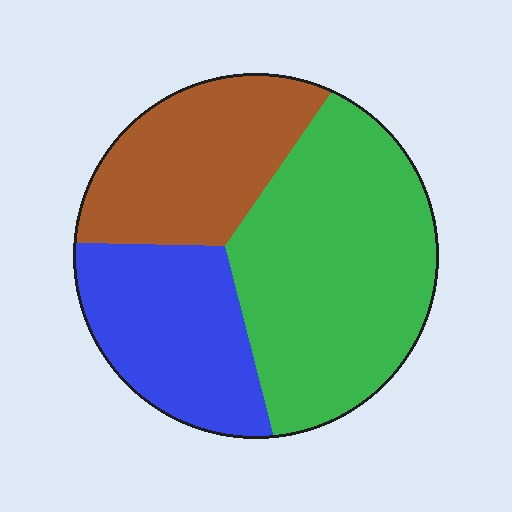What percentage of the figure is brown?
Brown takes up about one quarter (1/4) of the figure.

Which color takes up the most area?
Green, at roughly 45%.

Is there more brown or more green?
Green.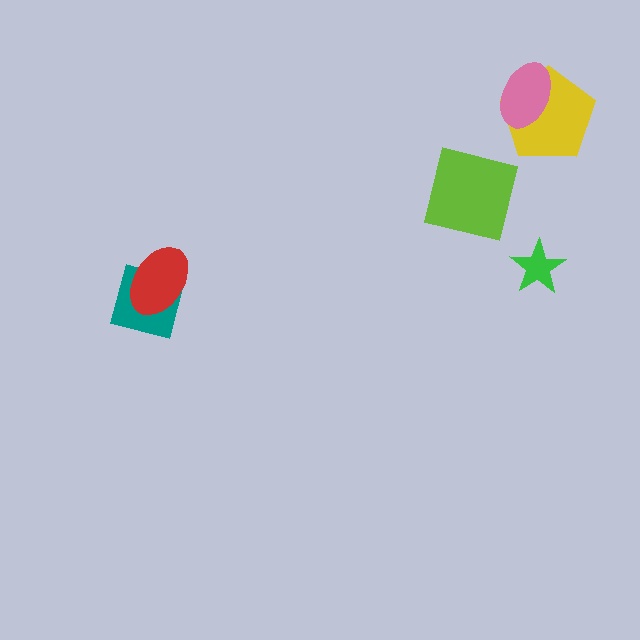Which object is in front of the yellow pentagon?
The pink ellipse is in front of the yellow pentagon.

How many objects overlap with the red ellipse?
1 object overlaps with the red ellipse.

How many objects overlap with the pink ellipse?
1 object overlaps with the pink ellipse.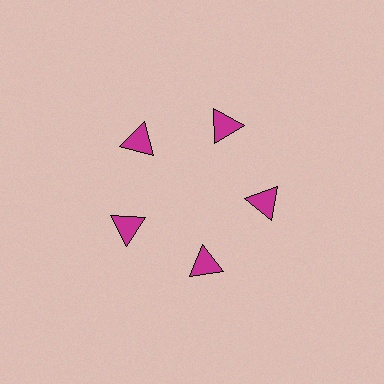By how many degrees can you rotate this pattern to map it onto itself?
The pattern maps onto itself every 72 degrees of rotation.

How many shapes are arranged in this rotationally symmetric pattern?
There are 5 shapes, arranged in 5 groups of 1.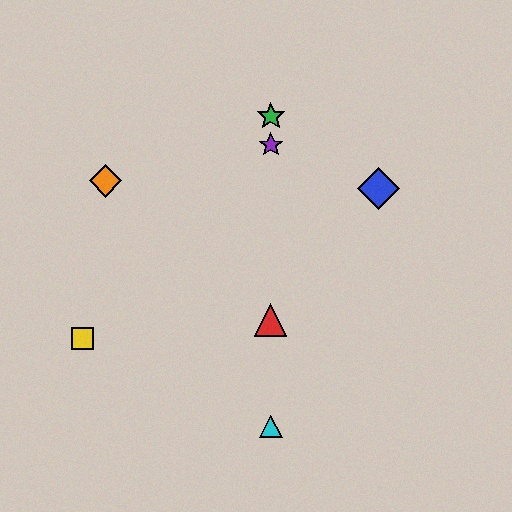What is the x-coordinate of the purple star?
The purple star is at x≈271.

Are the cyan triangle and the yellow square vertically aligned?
No, the cyan triangle is at x≈271 and the yellow square is at x≈83.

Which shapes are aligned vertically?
The red triangle, the green star, the purple star, the cyan triangle are aligned vertically.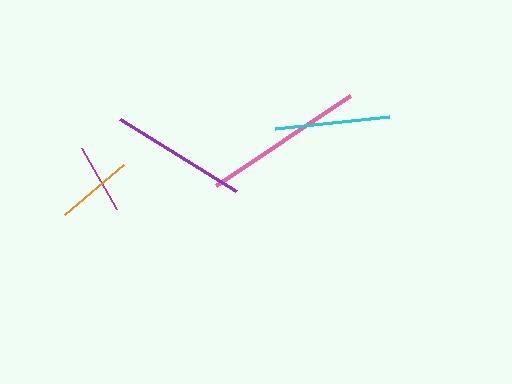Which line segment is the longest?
The pink line is the longest at approximately 161 pixels.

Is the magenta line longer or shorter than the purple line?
The purple line is longer than the magenta line.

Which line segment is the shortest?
The magenta line is the shortest at approximately 70 pixels.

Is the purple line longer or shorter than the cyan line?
The purple line is longer than the cyan line.